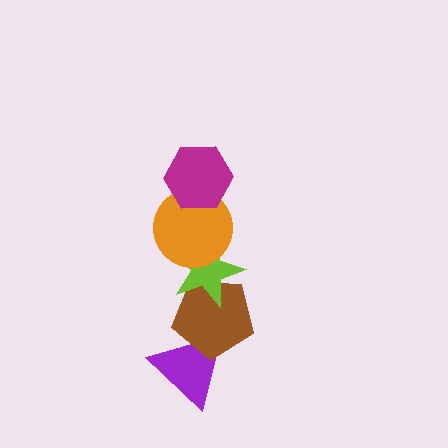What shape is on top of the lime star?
The orange circle is on top of the lime star.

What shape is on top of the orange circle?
The magenta hexagon is on top of the orange circle.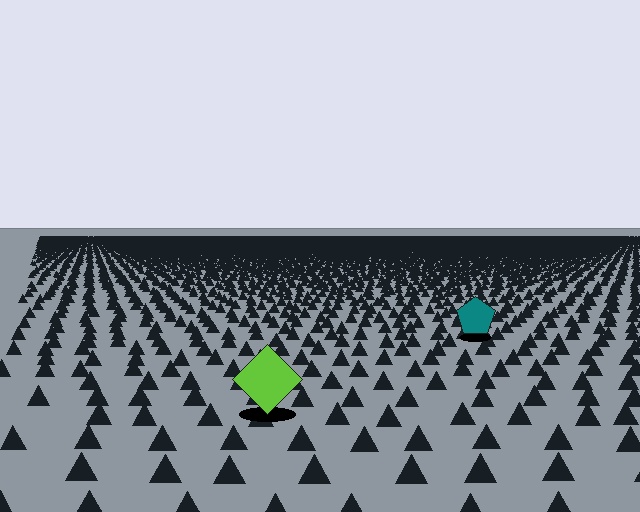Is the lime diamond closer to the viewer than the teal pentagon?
Yes. The lime diamond is closer — you can tell from the texture gradient: the ground texture is coarser near it.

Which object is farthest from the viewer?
The teal pentagon is farthest from the viewer. It appears smaller and the ground texture around it is denser.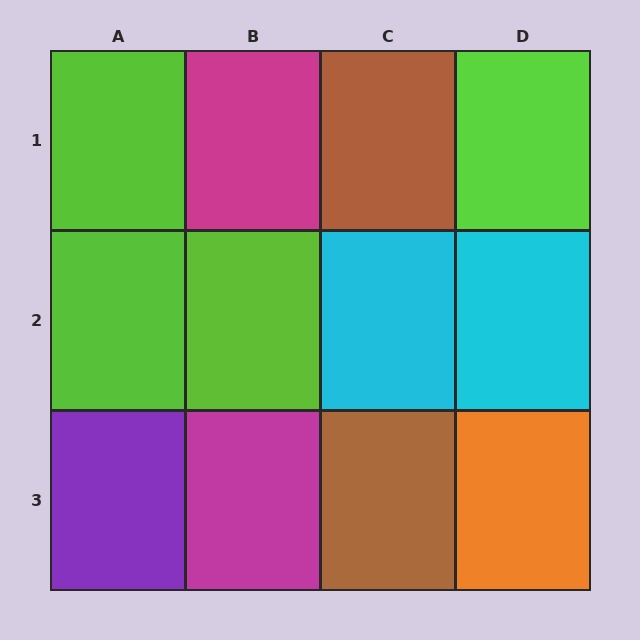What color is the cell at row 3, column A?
Purple.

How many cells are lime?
4 cells are lime.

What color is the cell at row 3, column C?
Brown.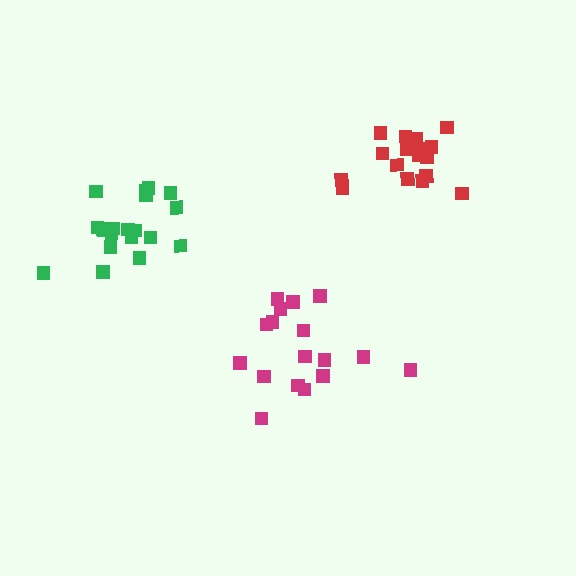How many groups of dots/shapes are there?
There are 3 groups.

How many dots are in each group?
Group 1: 20 dots, Group 2: 17 dots, Group 3: 17 dots (54 total).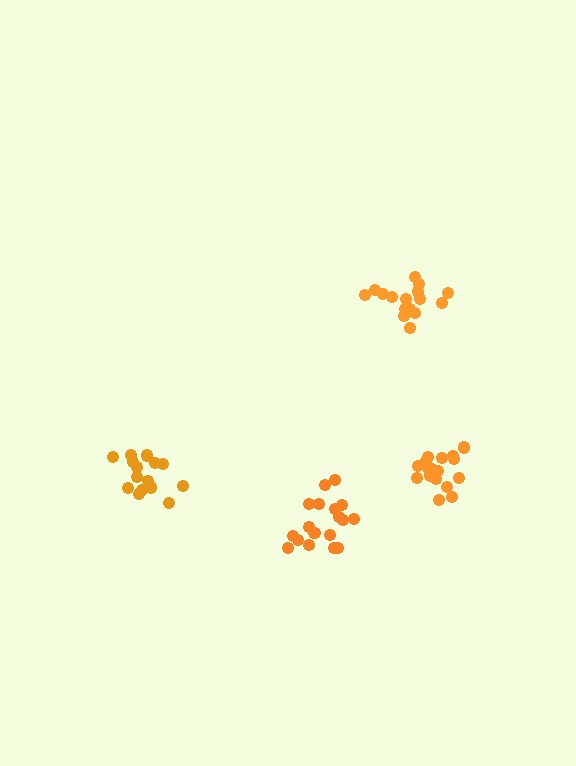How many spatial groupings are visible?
There are 4 spatial groupings.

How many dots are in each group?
Group 1: 15 dots, Group 2: 19 dots, Group 3: 16 dots, Group 4: 18 dots (68 total).